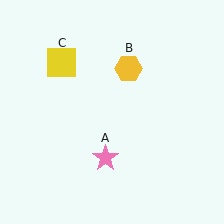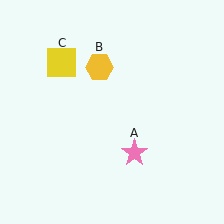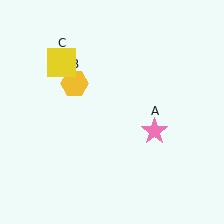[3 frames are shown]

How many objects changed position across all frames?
2 objects changed position: pink star (object A), yellow hexagon (object B).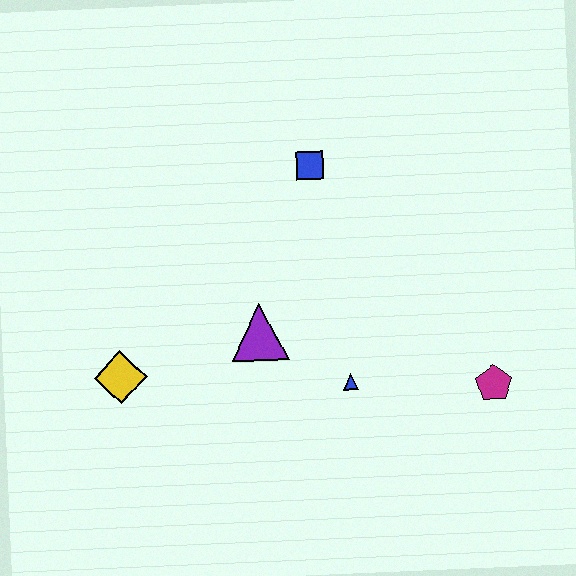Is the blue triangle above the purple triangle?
No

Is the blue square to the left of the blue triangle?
Yes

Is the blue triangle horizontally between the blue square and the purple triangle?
No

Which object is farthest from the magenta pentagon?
The yellow diamond is farthest from the magenta pentagon.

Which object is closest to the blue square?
The purple triangle is closest to the blue square.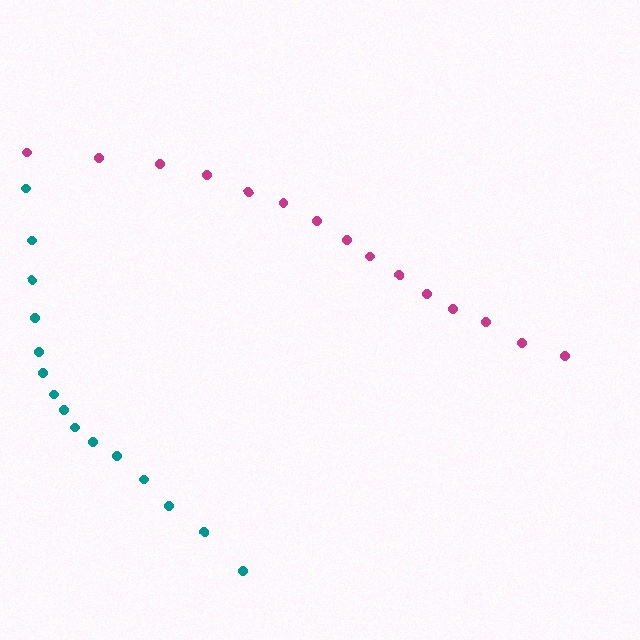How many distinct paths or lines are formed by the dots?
There are 2 distinct paths.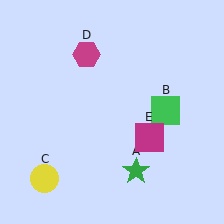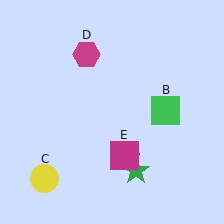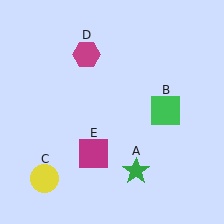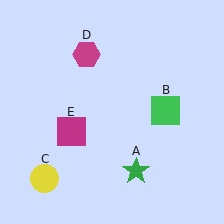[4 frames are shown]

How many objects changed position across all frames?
1 object changed position: magenta square (object E).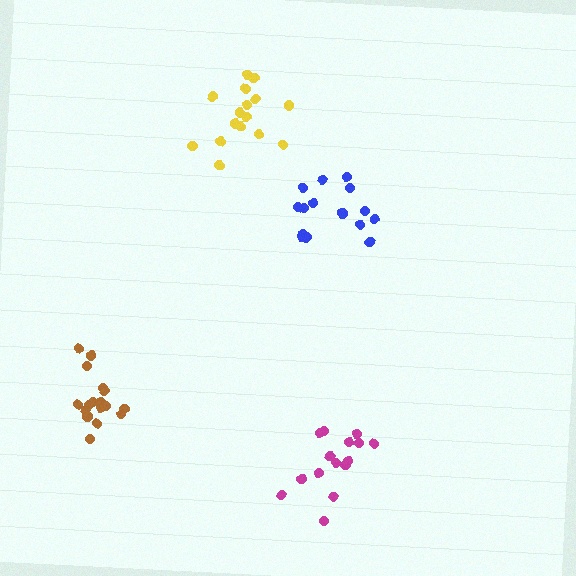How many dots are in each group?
Group 1: 15 dots, Group 2: 17 dots, Group 3: 15 dots, Group 4: 16 dots (63 total).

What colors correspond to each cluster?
The clusters are colored: blue, brown, magenta, yellow.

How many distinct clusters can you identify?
There are 4 distinct clusters.